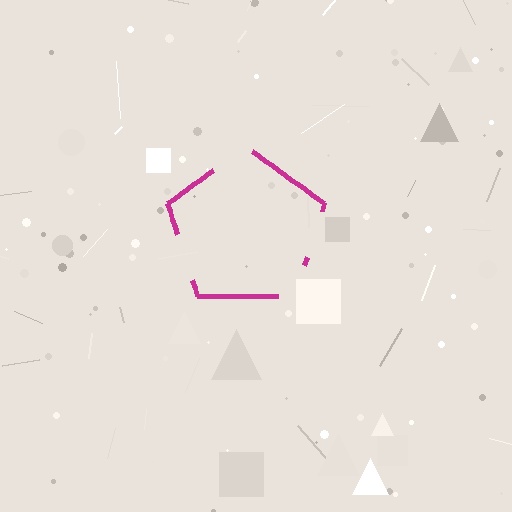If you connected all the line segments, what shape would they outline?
They would outline a pentagon.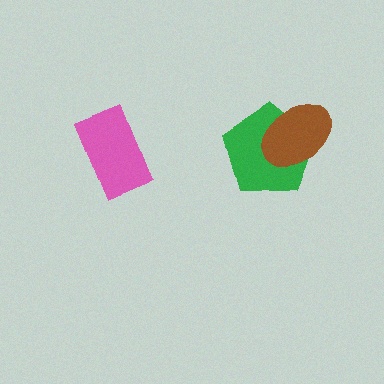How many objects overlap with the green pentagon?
1 object overlaps with the green pentagon.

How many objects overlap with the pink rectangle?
0 objects overlap with the pink rectangle.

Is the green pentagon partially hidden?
Yes, it is partially covered by another shape.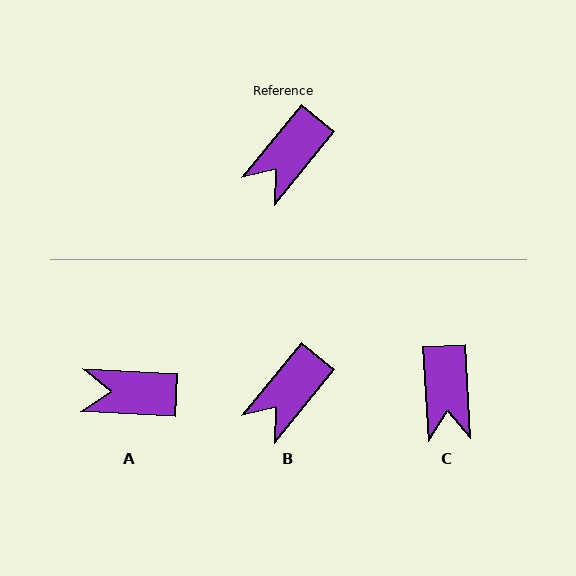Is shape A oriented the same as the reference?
No, it is off by about 54 degrees.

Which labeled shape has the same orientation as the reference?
B.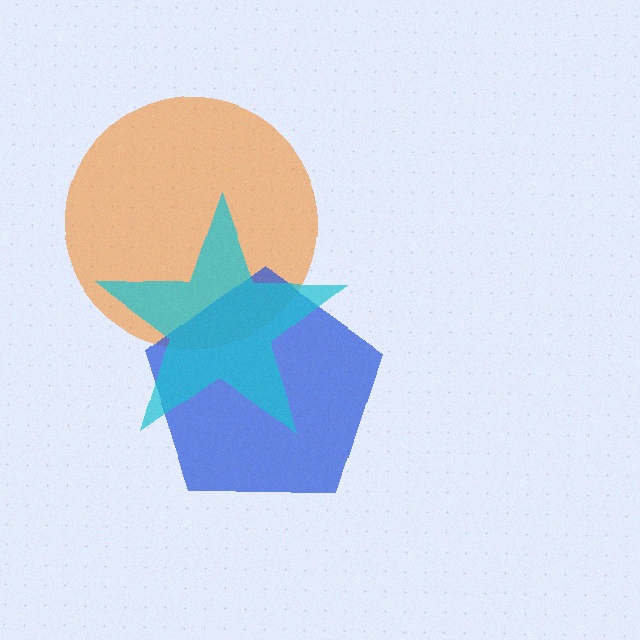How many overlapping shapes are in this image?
There are 3 overlapping shapes in the image.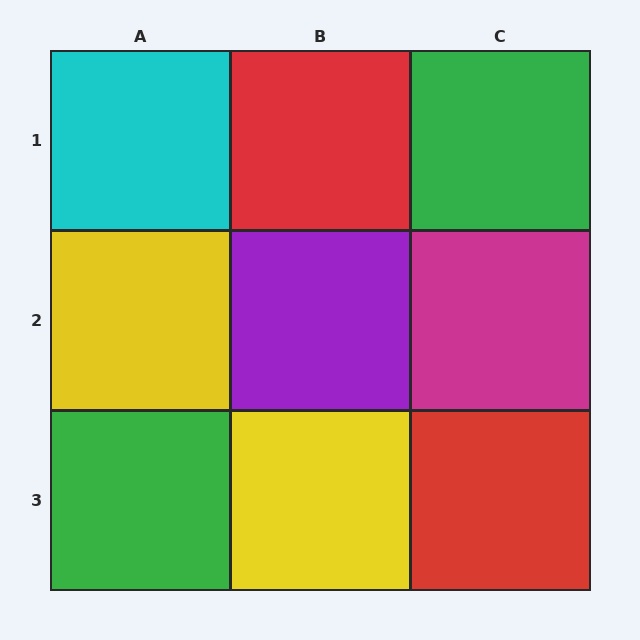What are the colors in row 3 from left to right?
Green, yellow, red.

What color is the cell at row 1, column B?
Red.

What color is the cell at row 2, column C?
Magenta.